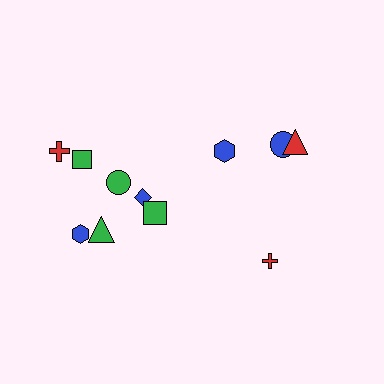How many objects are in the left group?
There are 7 objects.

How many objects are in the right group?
There are 4 objects.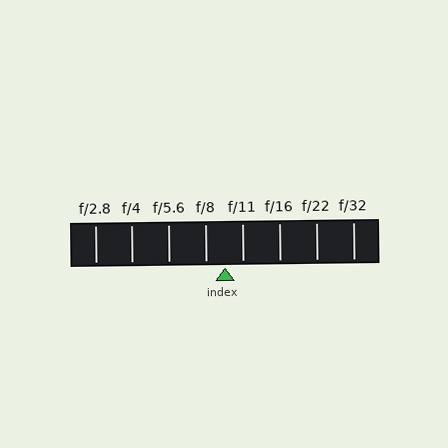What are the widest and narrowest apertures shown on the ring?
The widest aperture shown is f/2.8 and the narrowest is f/32.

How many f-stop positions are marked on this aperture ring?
There are 8 f-stop positions marked.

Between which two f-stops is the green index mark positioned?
The index mark is between f/8 and f/11.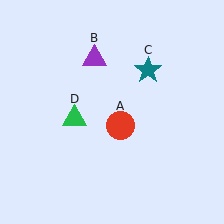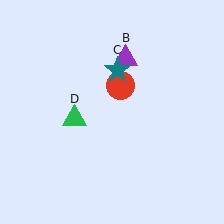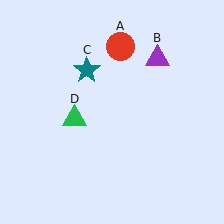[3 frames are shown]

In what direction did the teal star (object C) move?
The teal star (object C) moved left.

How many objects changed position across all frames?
3 objects changed position: red circle (object A), purple triangle (object B), teal star (object C).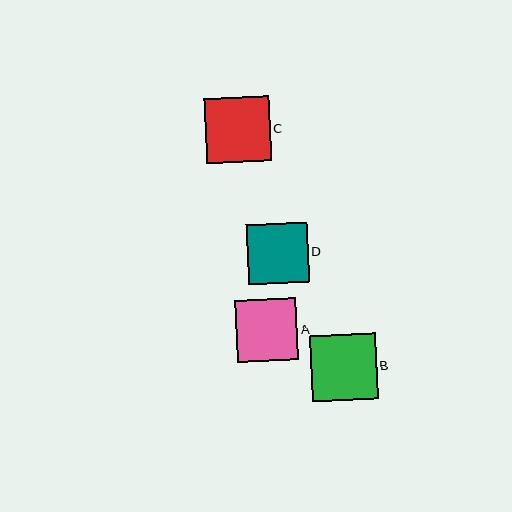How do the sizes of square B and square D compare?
Square B and square D are approximately the same size.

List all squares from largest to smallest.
From largest to smallest: B, C, A, D.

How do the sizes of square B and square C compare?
Square B and square C are approximately the same size.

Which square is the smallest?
Square D is the smallest with a size of approximately 61 pixels.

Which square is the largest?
Square B is the largest with a size of approximately 66 pixels.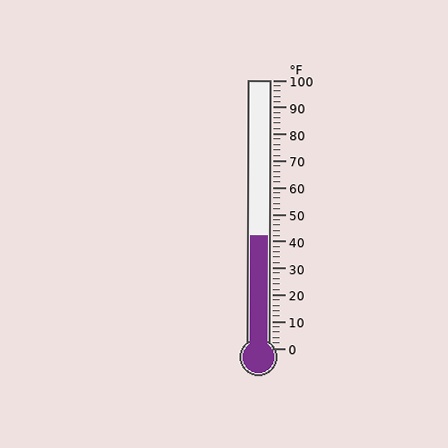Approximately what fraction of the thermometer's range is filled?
The thermometer is filled to approximately 40% of its range.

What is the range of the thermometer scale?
The thermometer scale ranges from 0°F to 100°F.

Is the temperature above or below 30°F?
The temperature is above 30°F.